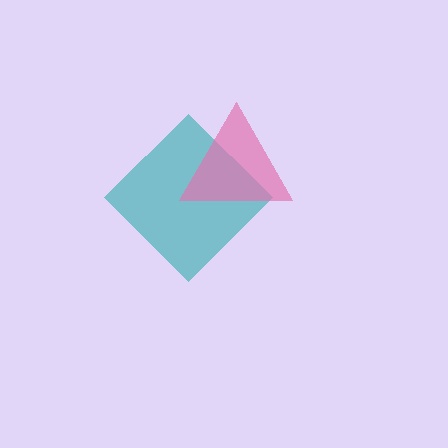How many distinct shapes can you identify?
There are 2 distinct shapes: a teal diamond, a pink triangle.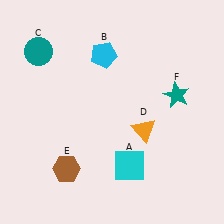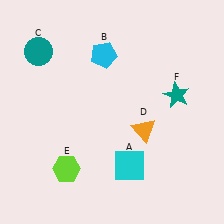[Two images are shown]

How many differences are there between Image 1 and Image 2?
There is 1 difference between the two images.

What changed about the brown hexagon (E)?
In Image 1, E is brown. In Image 2, it changed to lime.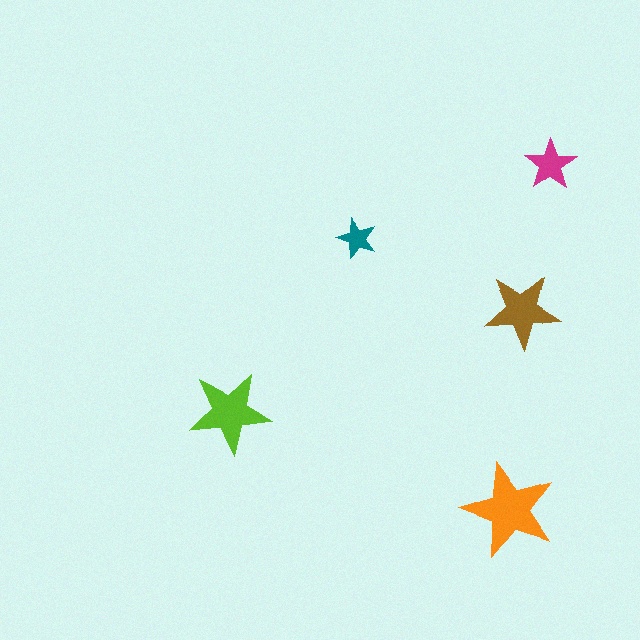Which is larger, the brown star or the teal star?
The brown one.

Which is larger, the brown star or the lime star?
The lime one.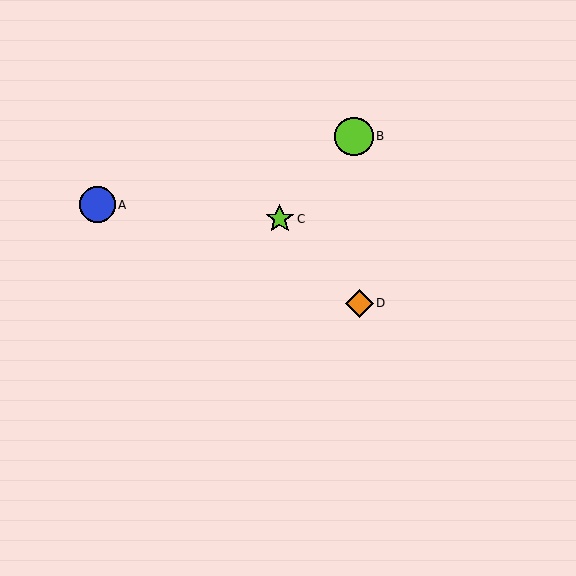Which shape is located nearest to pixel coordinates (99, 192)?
The blue circle (labeled A) at (97, 205) is nearest to that location.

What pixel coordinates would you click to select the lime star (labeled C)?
Click at (280, 219) to select the lime star C.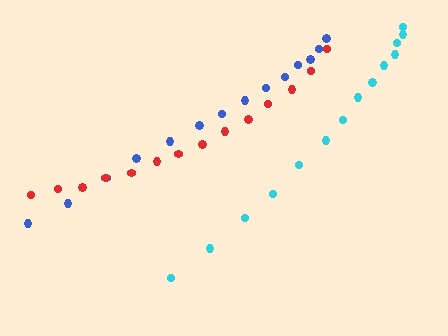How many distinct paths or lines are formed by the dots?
There are 3 distinct paths.